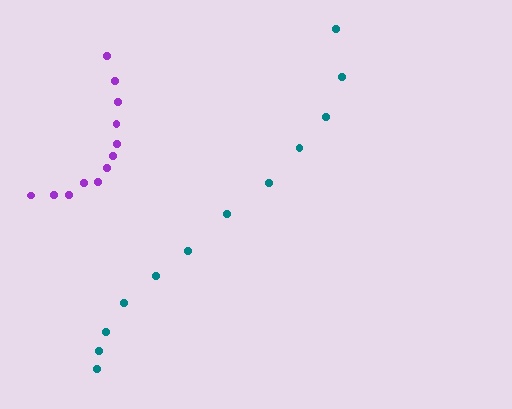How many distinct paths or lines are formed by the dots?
There are 2 distinct paths.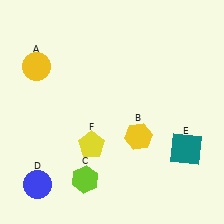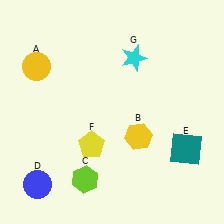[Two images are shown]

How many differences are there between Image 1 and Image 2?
There is 1 difference between the two images.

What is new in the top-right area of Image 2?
A cyan star (G) was added in the top-right area of Image 2.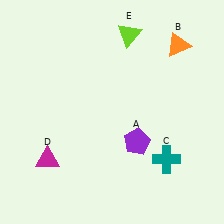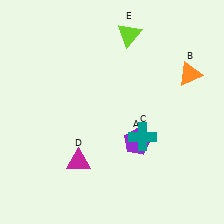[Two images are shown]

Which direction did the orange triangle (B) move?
The orange triangle (B) moved down.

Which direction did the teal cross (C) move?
The teal cross (C) moved left.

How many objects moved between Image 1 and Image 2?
3 objects moved between the two images.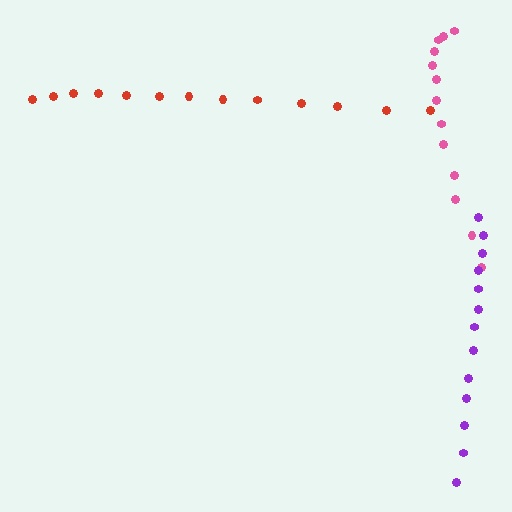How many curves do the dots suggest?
There are 3 distinct paths.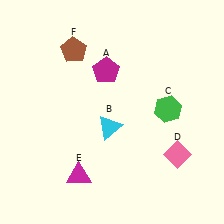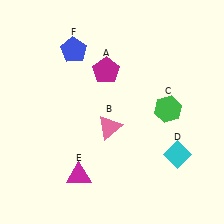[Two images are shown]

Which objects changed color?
B changed from cyan to pink. D changed from pink to cyan. F changed from brown to blue.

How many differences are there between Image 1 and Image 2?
There are 3 differences between the two images.